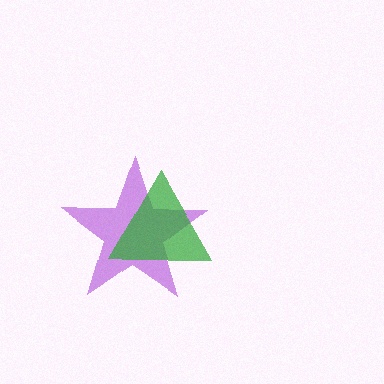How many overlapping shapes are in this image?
There are 2 overlapping shapes in the image.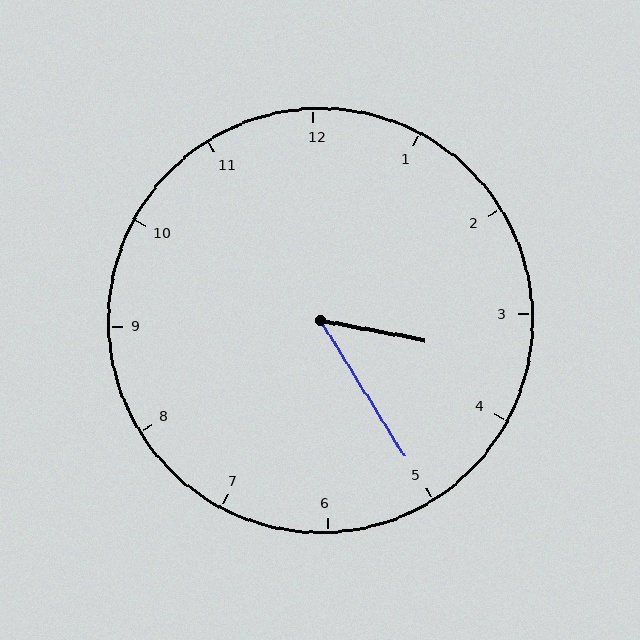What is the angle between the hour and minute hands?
Approximately 48 degrees.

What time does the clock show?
3:25.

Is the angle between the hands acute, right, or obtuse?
It is acute.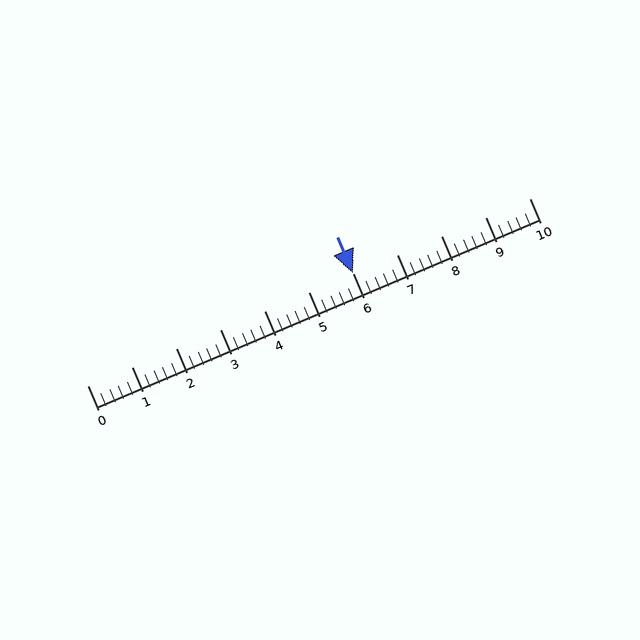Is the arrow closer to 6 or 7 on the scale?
The arrow is closer to 6.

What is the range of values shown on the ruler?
The ruler shows values from 0 to 10.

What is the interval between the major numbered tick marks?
The major tick marks are spaced 1 units apart.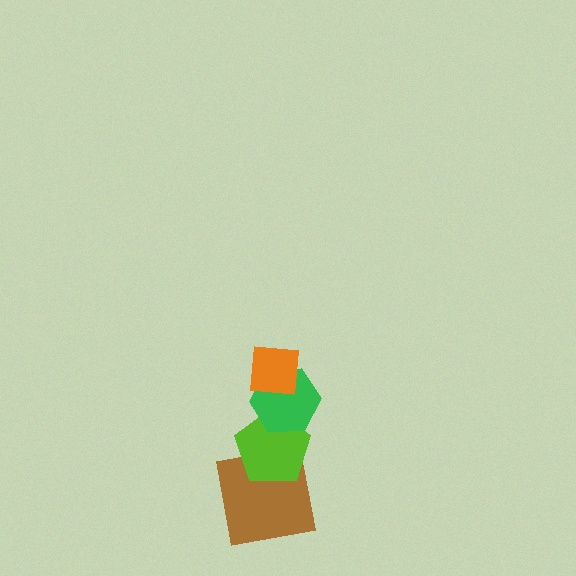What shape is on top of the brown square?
The lime pentagon is on top of the brown square.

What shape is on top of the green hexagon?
The orange square is on top of the green hexagon.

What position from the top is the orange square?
The orange square is 1st from the top.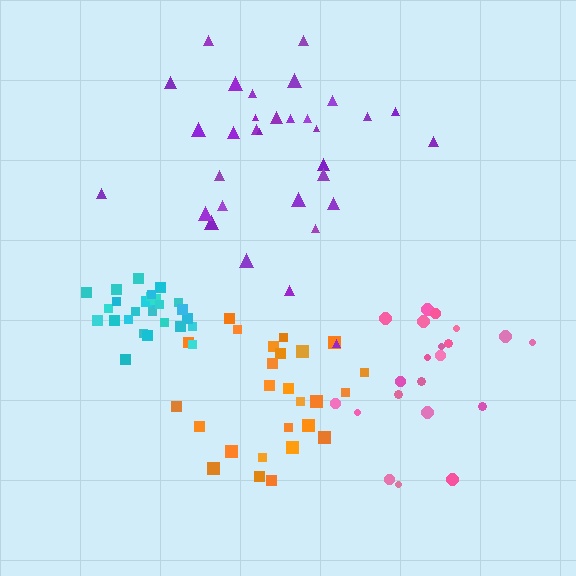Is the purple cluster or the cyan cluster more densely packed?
Cyan.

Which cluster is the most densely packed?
Cyan.